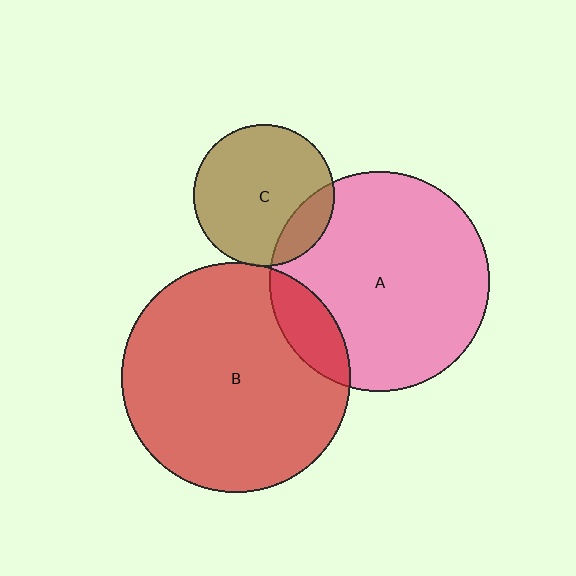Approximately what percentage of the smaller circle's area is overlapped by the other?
Approximately 15%.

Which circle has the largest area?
Circle B (red).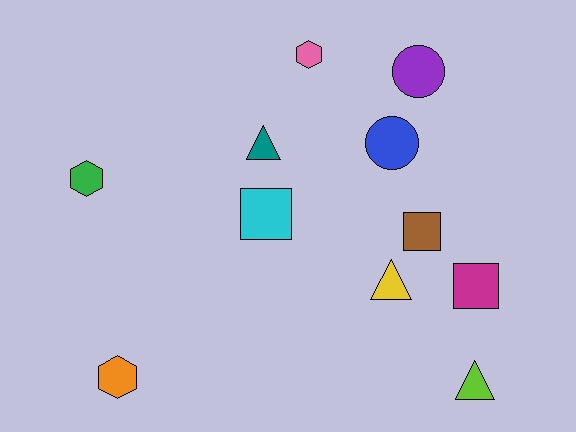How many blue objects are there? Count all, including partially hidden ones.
There is 1 blue object.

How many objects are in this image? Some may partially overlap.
There are 11 objects.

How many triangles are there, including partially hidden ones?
There are 3 triangles.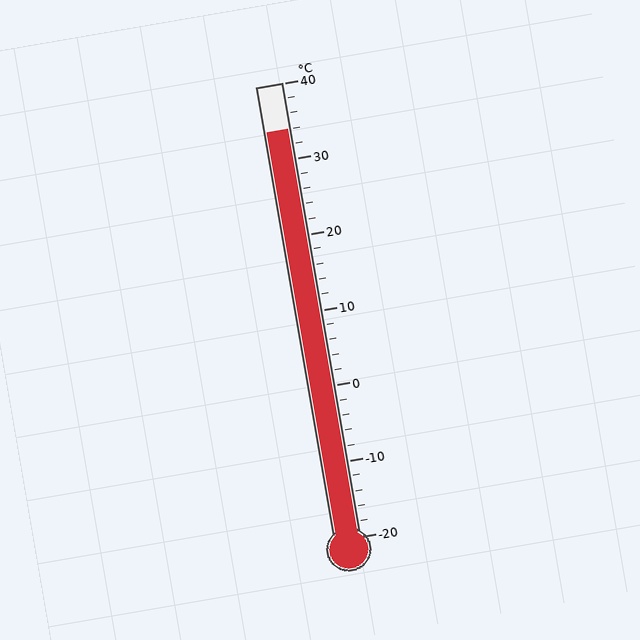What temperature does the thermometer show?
The thermometer shows approximately 34°C.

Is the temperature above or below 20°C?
The temperature is above 20°C.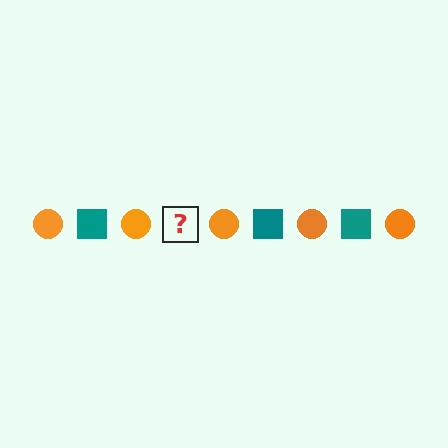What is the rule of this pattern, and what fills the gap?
The rule is that the pattern alternates between orange circle and teal square. The gap should be filled with a teal square.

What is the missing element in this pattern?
The missing element is a teal square.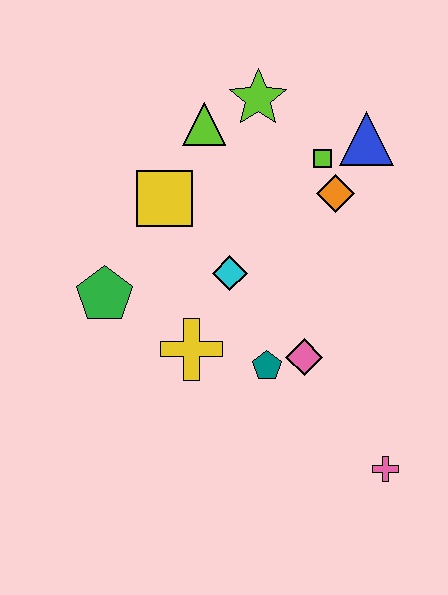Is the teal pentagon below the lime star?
Yes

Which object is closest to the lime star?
The lime triangle is closest to the lime star.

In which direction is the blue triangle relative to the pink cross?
The blue triangle is above the pink cross.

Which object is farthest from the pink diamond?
The lime star is farthest from the pink diamond.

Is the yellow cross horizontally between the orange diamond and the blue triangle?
No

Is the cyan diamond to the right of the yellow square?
Yes